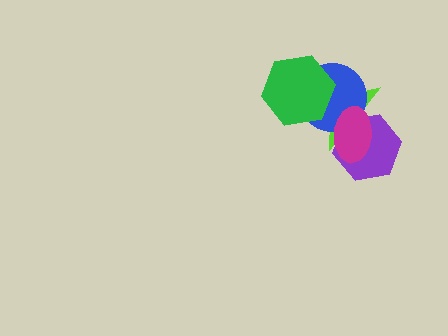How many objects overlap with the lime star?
4 objects overlap with the lime star.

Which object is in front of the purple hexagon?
The magenta ellipse is in front of the purple hexagon.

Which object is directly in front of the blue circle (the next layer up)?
The purple hexagon is directly in front of the blue circle.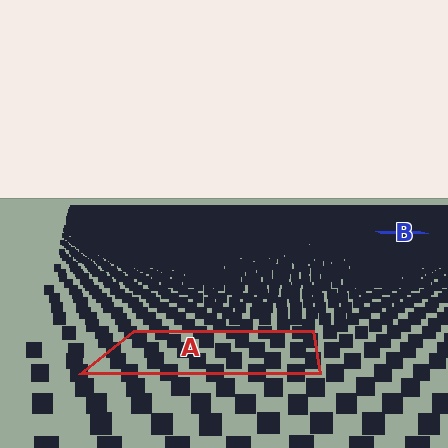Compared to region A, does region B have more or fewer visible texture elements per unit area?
Region B has more texture elements per unit area — they are packed more densely because it is farther away.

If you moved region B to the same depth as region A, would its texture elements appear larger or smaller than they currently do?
They would appear larger. At a closer depth, the same texture elements are projected at a bigger on-screen size.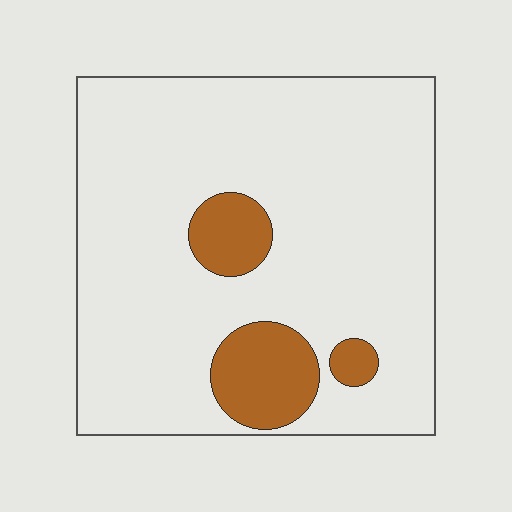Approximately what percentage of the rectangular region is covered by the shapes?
Approximately 15%.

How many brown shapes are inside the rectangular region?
3.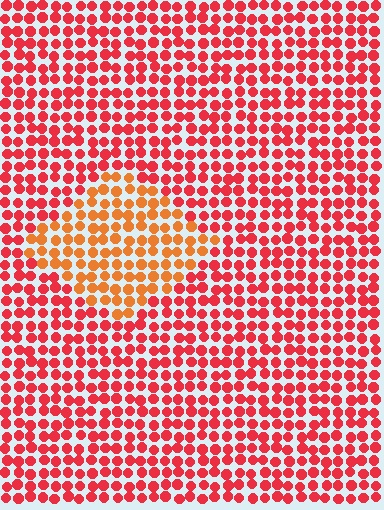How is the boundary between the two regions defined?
The boundary is defined purely by a slight shift in hue (about 32 degrees). Spacing, size, and orientation are identical on both sides.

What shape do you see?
I see a diamond.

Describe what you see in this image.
The image is filled with small red elements in a uniform arrangement. A diamond-shaped region is visible where the elements are tinted to a slightly different hue, forming a subtle color boundary.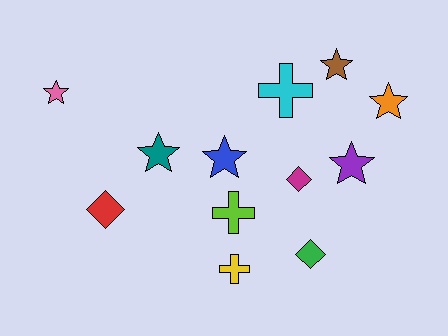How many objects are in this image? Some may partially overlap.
There are 12 objects.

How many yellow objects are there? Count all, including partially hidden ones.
There is 1 yellow object.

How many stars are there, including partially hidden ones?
There are 6 stars.